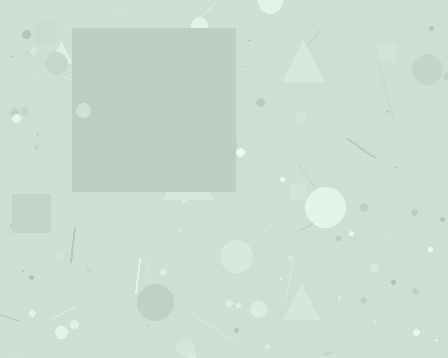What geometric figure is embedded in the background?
A square is embedded in the background.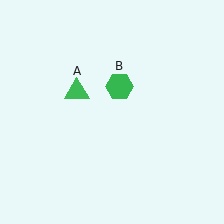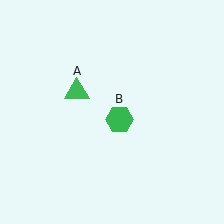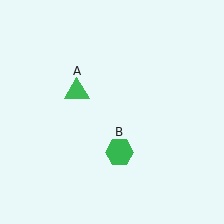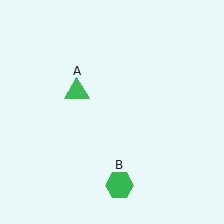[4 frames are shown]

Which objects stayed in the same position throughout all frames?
Green triangle (object A) remained stationary.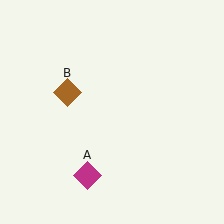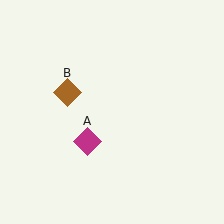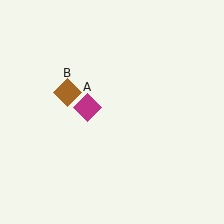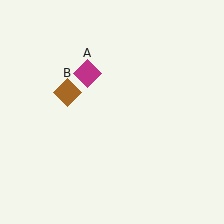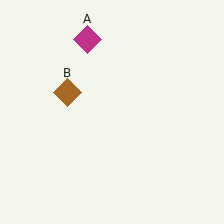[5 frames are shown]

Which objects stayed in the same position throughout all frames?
Brown diamond (object B) remained stationary.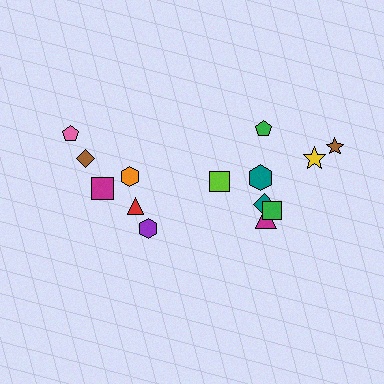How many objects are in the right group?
There are 8 objects.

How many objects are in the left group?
There are 6 objects.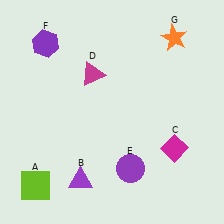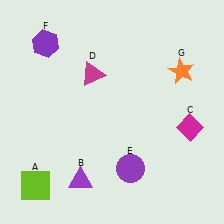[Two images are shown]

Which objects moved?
The objects that moved are: the magenta diamond (C), the orange star (G).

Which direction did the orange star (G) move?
The orange star (G) moved down.